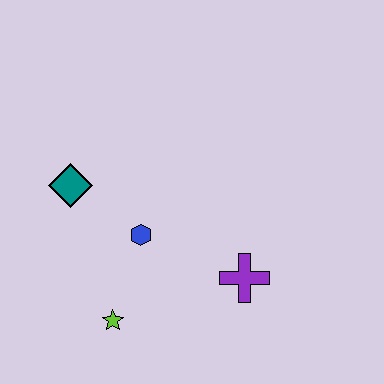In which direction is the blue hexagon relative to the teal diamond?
The blue hexagon is to the right of the teal diamond.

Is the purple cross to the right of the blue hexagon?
Yes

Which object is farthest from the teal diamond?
The purple cross is farthest from the teal diamond.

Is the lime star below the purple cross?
Yes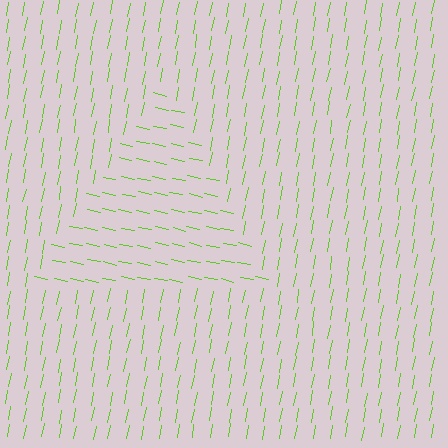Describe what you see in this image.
The image is filled with small lime line segments. A triangle region in the image has lines oriented differently from the surrounding lines, creating a visible texture boundary.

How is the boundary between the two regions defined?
The boundary is defined purely by a change in line orientation (approximately 88 degrees difference). All lines are the same color and thickness.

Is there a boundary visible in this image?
Yes, there is a texture boundary formed by a change in line orientation.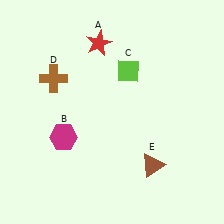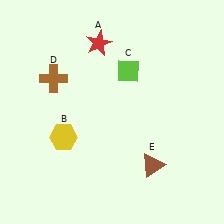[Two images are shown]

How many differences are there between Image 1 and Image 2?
There is 1 difference between the two images.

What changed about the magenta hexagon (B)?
In Image 1, B is magenta. In Image 2, it changed to yellow.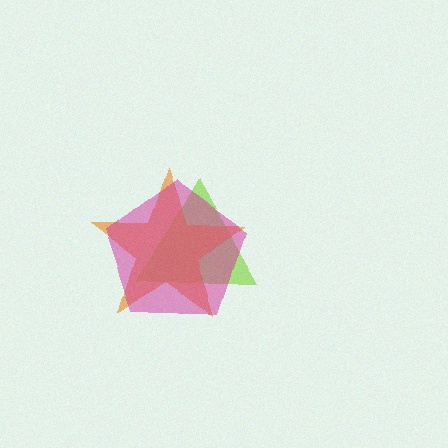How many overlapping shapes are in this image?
There are 3 overlapping shapes in the image.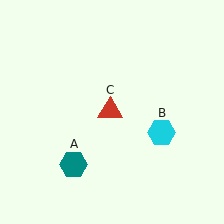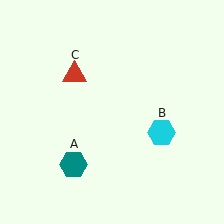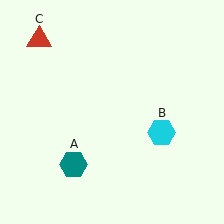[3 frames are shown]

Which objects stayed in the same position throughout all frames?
Teal hexagon (object A) and cyan hexagon (object B) remained stationary.